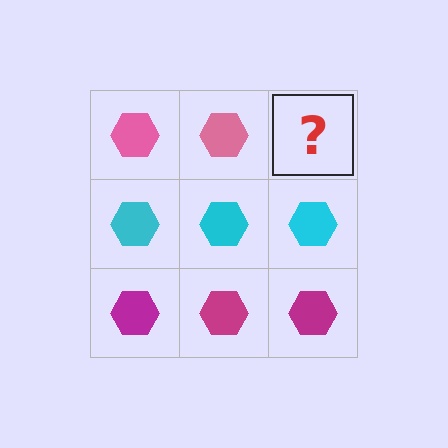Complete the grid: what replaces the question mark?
The question mark should be replaced with a pink hexagon.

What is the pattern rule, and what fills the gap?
The rule is that each row has a consistent color. The gap should be filled with a pink hexagon.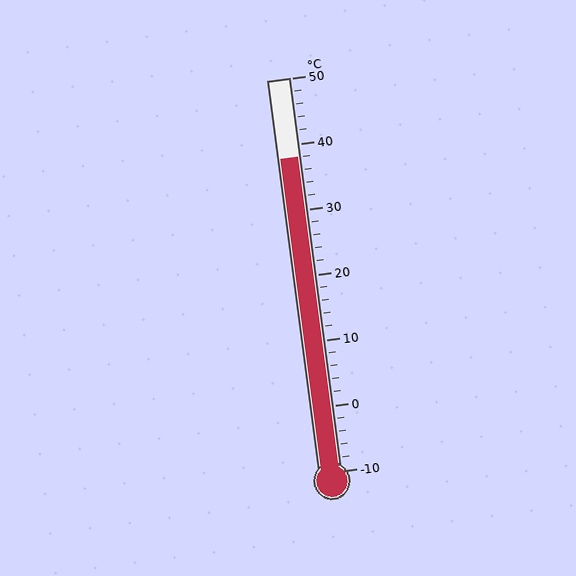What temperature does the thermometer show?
The thermometer shows approximately 38°C.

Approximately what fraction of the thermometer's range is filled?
The thermometer is filled to approximately 80% of its range.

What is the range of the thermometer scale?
The thermometer scale ranges from -10°C to 50°C.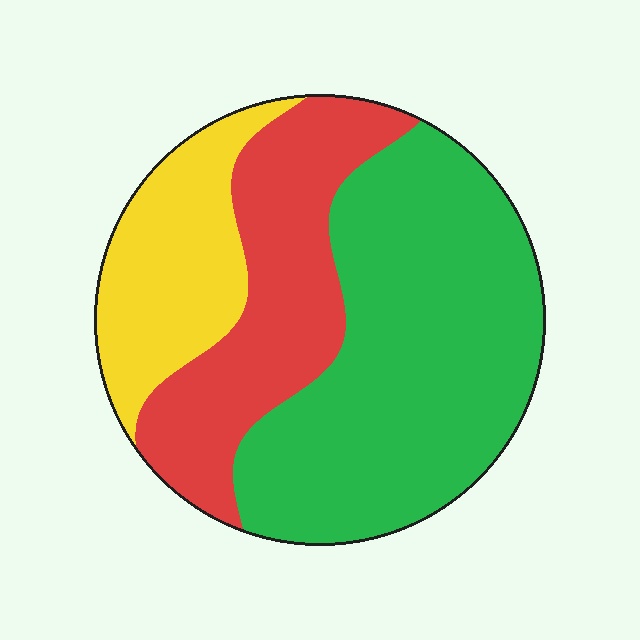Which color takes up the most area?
Green, at roughly 50%.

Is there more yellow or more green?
Green.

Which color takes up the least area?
Yellow, at roughly 20%.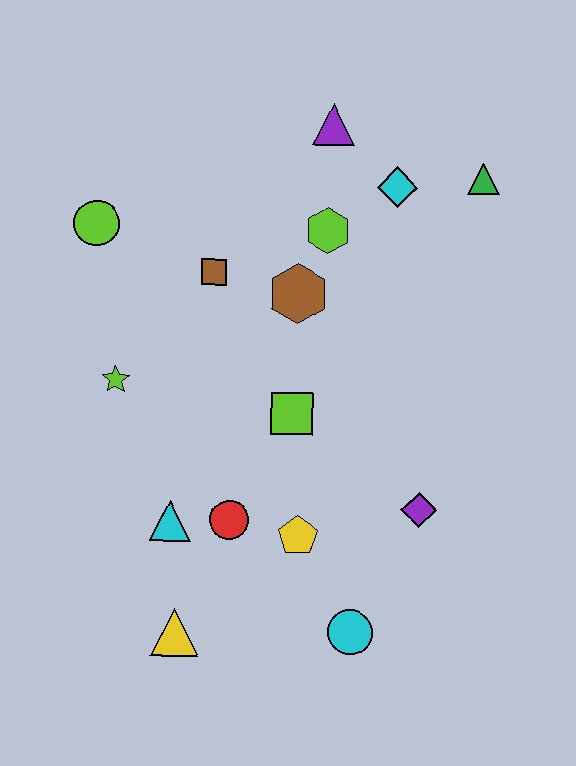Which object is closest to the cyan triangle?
The red circle is closest to the cyan triangle.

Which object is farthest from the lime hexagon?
The yellow triangle is farthest from the lime hexagon.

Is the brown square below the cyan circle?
No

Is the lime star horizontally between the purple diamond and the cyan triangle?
No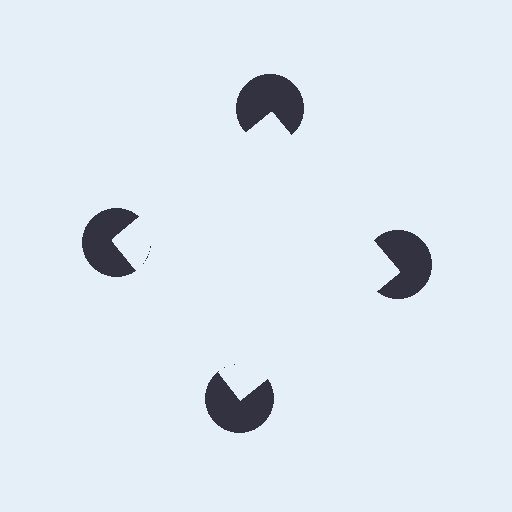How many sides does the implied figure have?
4 sides.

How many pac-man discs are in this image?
There are 4 — one at each vertex of the illusory square.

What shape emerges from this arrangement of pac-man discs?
An illusory square — its edges are inferred from the aligned wedge cuts in the pac-man discs, not physically drawn.